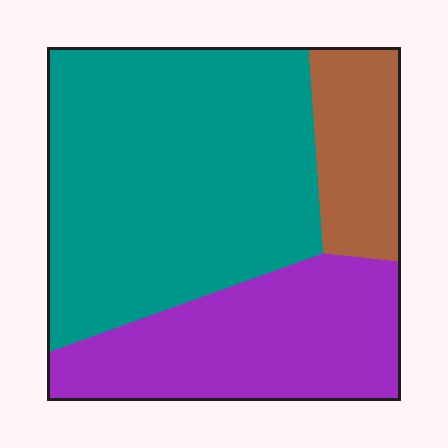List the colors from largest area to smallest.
From largest to smallest: teal, purple, brown.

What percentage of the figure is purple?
Purple covers roughly 30% of the figure.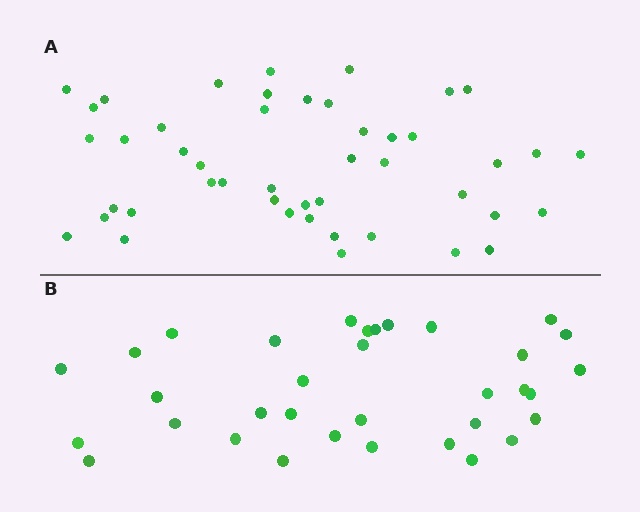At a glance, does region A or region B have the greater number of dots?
Region A (the top region) has more dots.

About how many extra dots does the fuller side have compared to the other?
Region A has roughly 12 or so more dots than region B.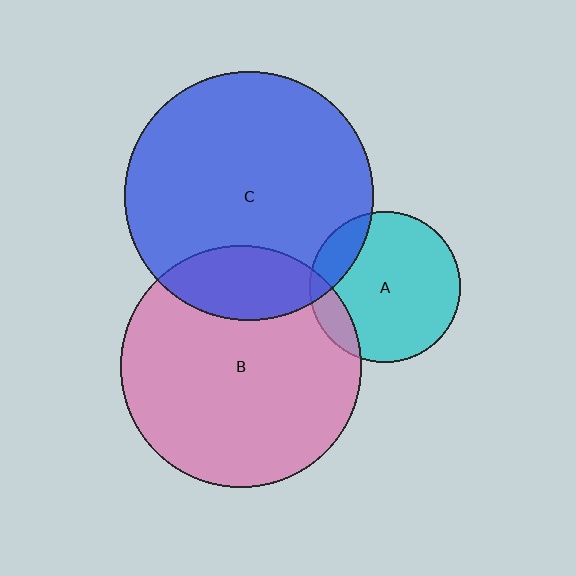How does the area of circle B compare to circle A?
Approximately 2.6 times.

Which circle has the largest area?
Circle C (blue).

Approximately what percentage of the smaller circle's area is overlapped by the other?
Approximately 15%.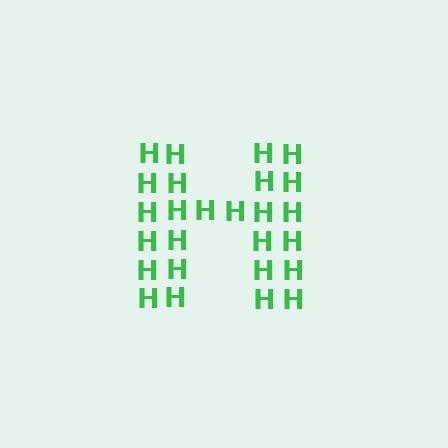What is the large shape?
The large shape is the letter H.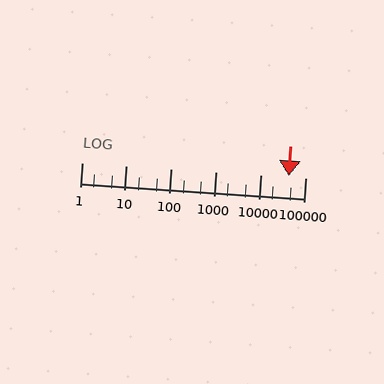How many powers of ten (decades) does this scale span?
The scale spans 5 decades, from 1 to 100000.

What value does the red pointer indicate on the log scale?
The pointer indicates approximately 42000.